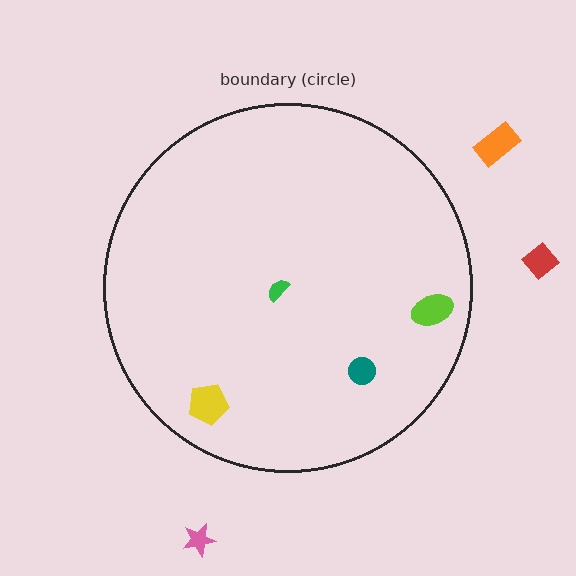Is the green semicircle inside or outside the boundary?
Inside.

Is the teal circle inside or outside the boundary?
Inside.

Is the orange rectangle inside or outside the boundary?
Outside.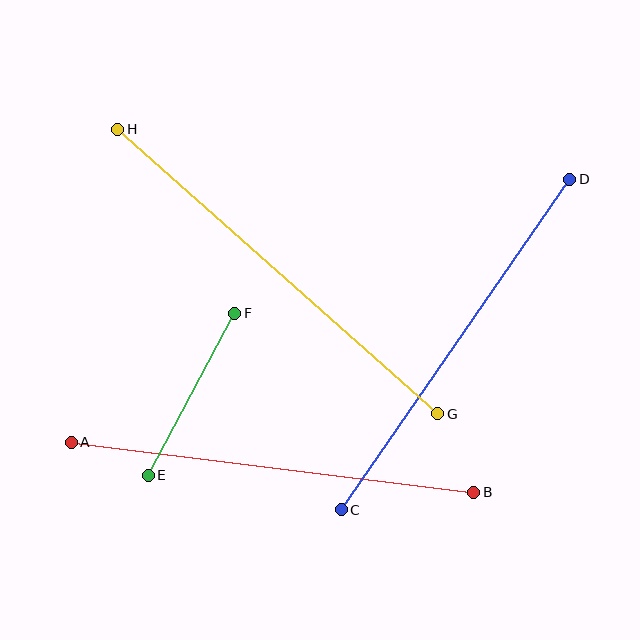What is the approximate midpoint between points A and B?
The midpoint is at approximately (273, 467) pixels.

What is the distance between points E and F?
The distance is approximately 183 pixels.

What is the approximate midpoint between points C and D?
The midpoint is at approximately (456, 344) pixels.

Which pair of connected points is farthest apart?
Points G and H are farthest apart.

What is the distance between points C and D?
The distance is approximately 402 pixels.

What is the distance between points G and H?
The distance is approximately 428 pixels.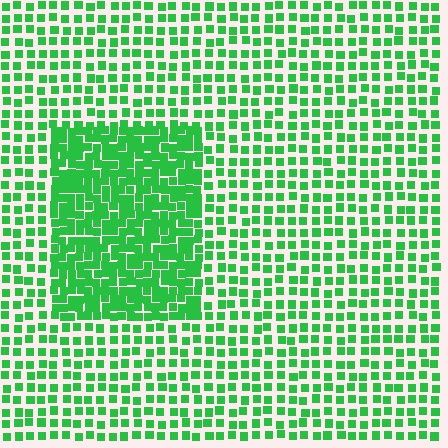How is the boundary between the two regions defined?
The boundary is defined by a change in element density (approximately 2.0x ratio). All elements are the same color, size, and shape.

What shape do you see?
I see a rectangle.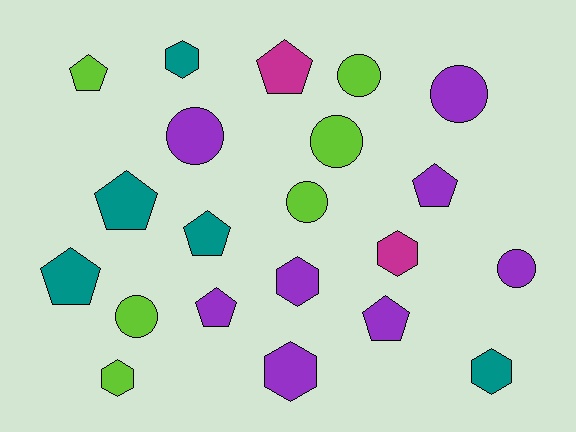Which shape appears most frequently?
Pentagon, with 8 objects.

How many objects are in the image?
There are 21 objects.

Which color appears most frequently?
Purple, with 8 objects.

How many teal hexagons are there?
There are 2 teal hexagons.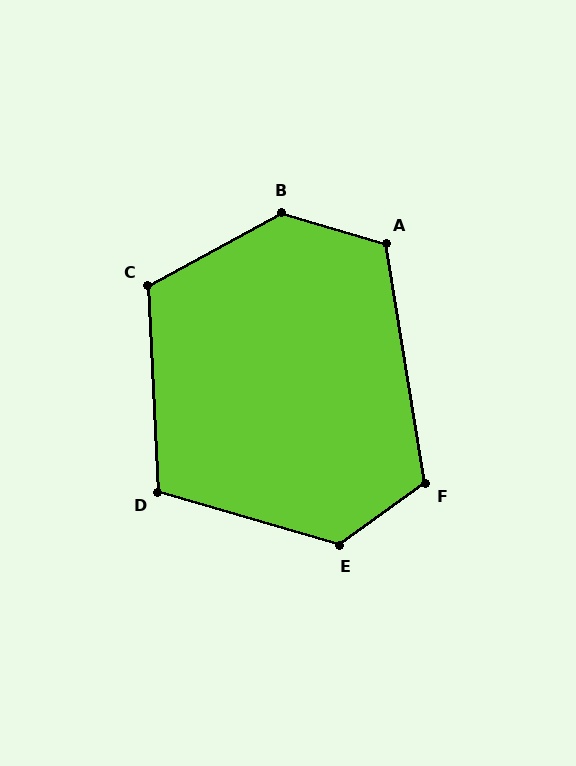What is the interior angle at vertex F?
Approximately 116 degrees (obtuse).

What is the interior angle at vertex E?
Approximately 128 degrees (obtuse).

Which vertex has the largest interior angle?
B, at approximately 135 degrees.